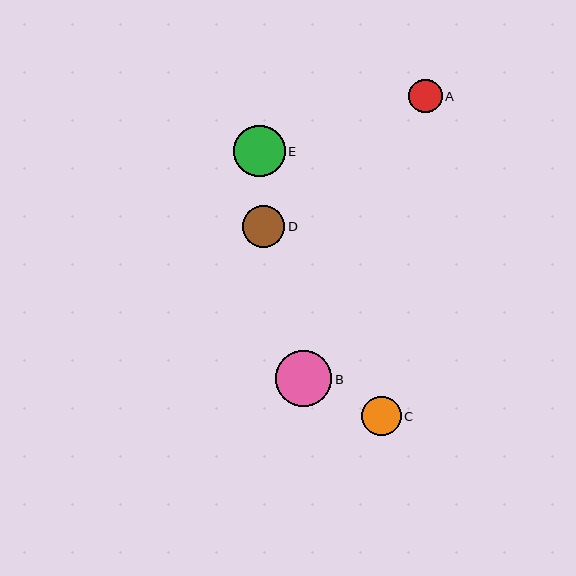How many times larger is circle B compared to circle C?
Circle B is approximately 1.4 times the size of circle C.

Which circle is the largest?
Circle B is the largest with a size of approximately 56 pixels.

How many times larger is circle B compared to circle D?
Circle B is approximately 1.3 times the size of circle D.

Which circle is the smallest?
Circle A is the smallest with a size of approximately 33 pixels.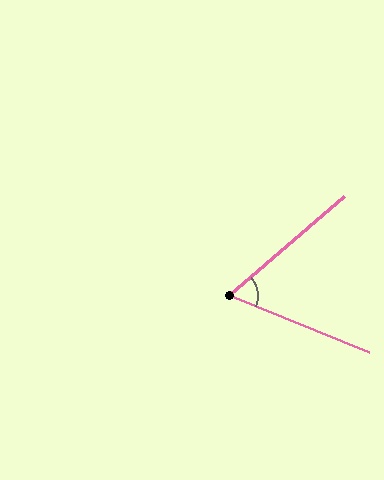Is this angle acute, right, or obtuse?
It is acute.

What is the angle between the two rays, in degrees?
Approximately 63 degrees.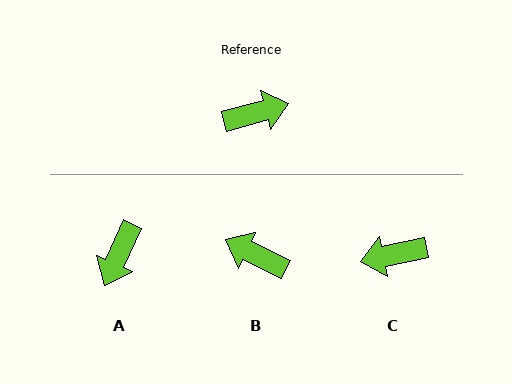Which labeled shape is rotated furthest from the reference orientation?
C, about 176 degrees away.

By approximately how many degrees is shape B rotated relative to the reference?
Approximately 139 degrees counter-clockwise.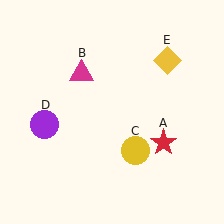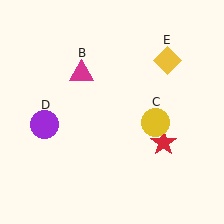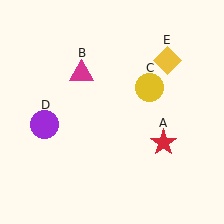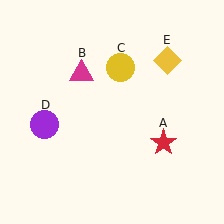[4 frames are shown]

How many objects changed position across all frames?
1 object changed position: yellow circle (object C).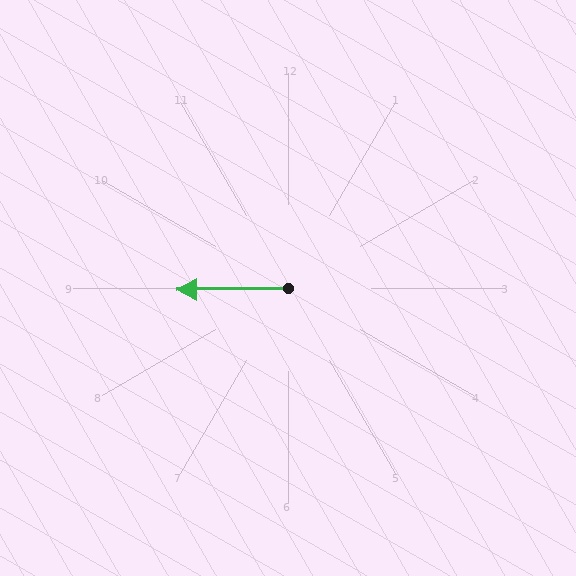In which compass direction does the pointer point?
West.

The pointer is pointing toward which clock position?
Roughly 9 o'clock.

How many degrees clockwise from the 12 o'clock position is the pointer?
Approximately 269 degrees.